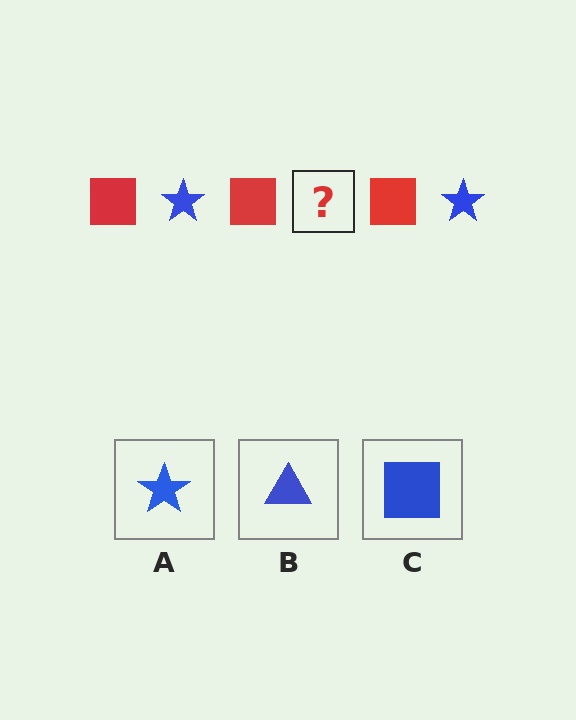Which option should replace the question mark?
Option A.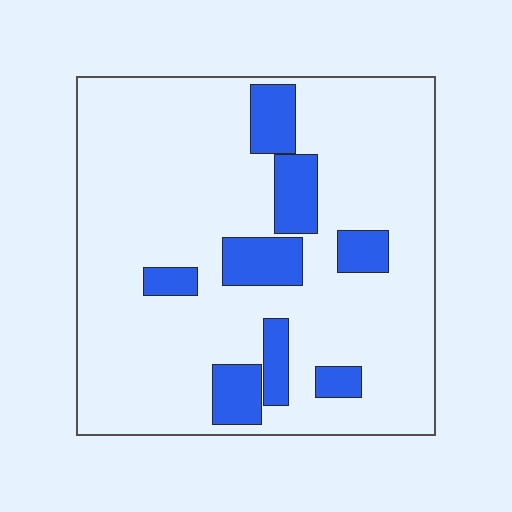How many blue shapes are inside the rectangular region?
8.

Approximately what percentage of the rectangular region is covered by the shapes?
Approximately 15%.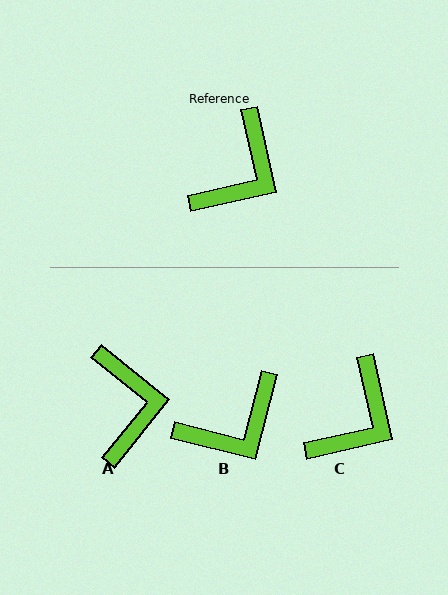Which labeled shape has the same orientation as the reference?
C.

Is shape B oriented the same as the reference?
No, it is off by about 27 degrees.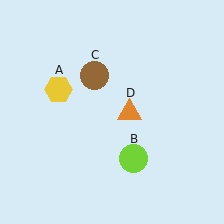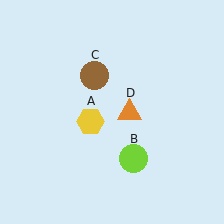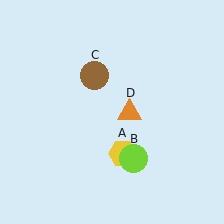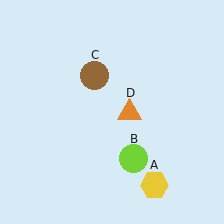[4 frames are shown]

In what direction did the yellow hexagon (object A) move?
The yellow hexagon (object A) moved down and to the right.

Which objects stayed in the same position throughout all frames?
Lime circle (object B) and brown circle (object C) and orange triangle (object D) remained stationary.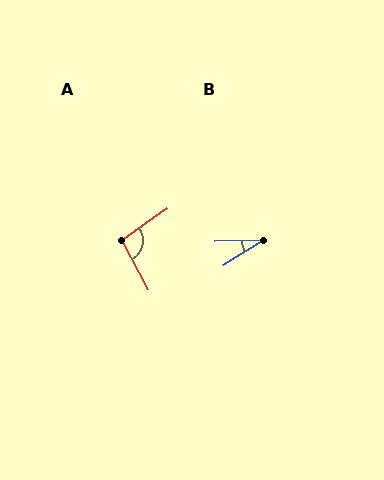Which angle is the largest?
A, at approximately 96 degrees.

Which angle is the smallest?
B, at approximately 30 degrees.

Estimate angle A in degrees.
Approximately 96 degrees.